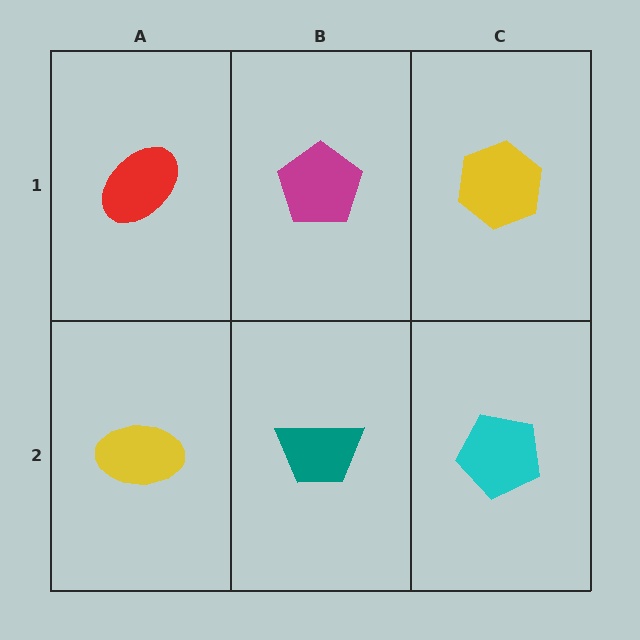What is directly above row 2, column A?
A red ellipse.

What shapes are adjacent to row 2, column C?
A yellow hexagon (row 1, column C), a teal trapezoid (row 2, column B).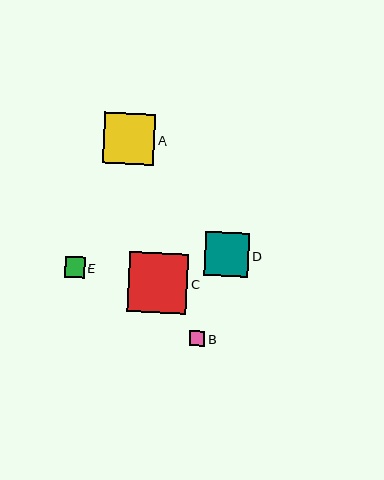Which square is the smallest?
Square B is the smallest with a size of approximately 15 pixels.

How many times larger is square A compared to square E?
Square A is approximately 2.5 times the size of square E.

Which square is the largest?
Square C is the largest with a size of approximately 60 pixels.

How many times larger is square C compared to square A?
Square C is approximately 1.2 times the size of square A.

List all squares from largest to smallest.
From largest to smallest: C, A, D, E, B.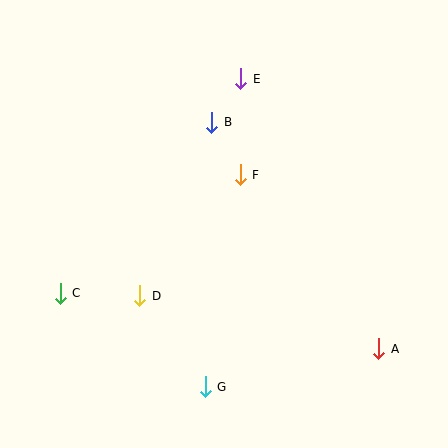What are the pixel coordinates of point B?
Point B is at (212, 122).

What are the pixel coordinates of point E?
Point E is at (241, 79).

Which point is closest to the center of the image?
Point F at (240, 175) is closest to the center.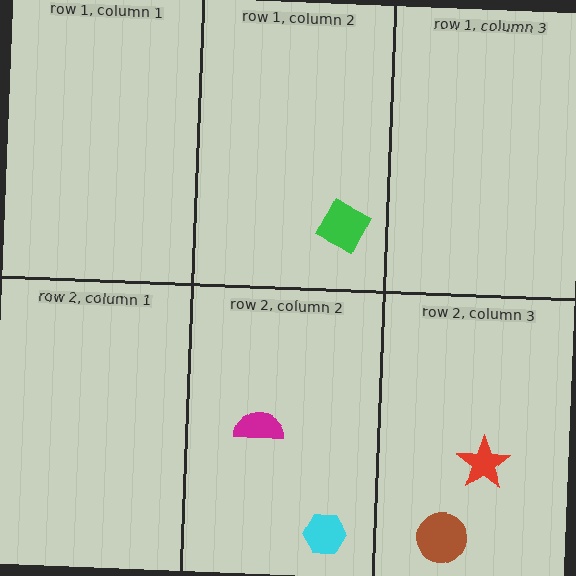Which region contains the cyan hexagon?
The row 2, column 2 region.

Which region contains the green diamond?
The row 1, column 2 region.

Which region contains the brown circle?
The row 2, column 3 region.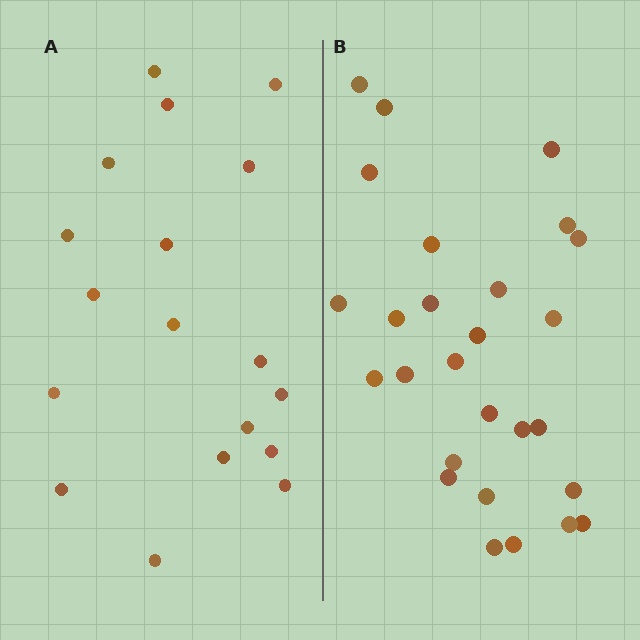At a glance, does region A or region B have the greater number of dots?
Region B (the right region) has more dots.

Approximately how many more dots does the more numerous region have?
Region B has roughly 8 or so more dots than region A.